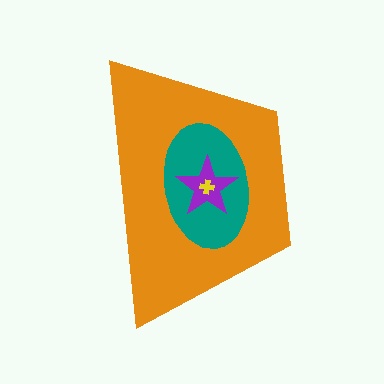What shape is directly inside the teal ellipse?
The purple star.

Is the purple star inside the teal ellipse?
Yes.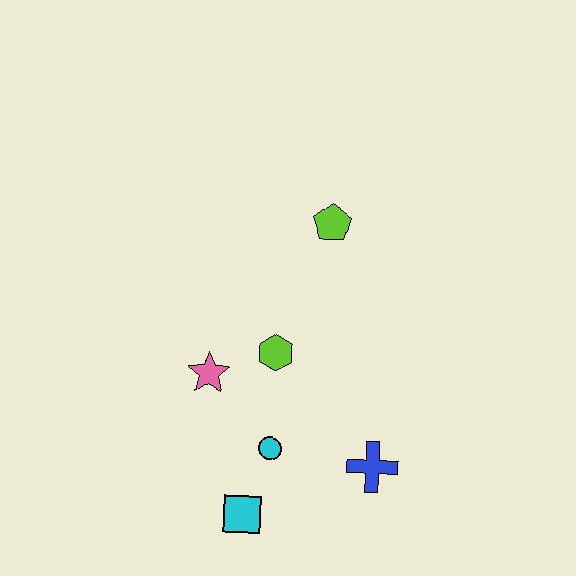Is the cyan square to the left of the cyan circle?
Yes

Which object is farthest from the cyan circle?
The lime pentagon is farthest from the cyan circle.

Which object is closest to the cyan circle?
The cyan square is closest to the cyan circle.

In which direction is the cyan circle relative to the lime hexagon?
The cyan circle is below the lime hexagon.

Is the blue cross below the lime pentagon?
Yes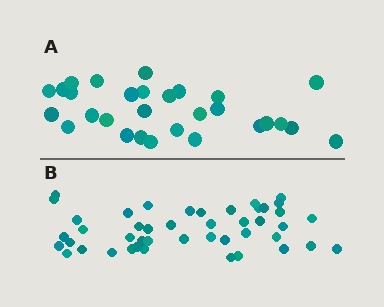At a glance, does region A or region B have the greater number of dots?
Region B (the bottom region) has more dots.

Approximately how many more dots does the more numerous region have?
Region B has approximately 15 more dots than region A.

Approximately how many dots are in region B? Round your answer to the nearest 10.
About 40 dots. (The exact count is 45, which rounds to 40.)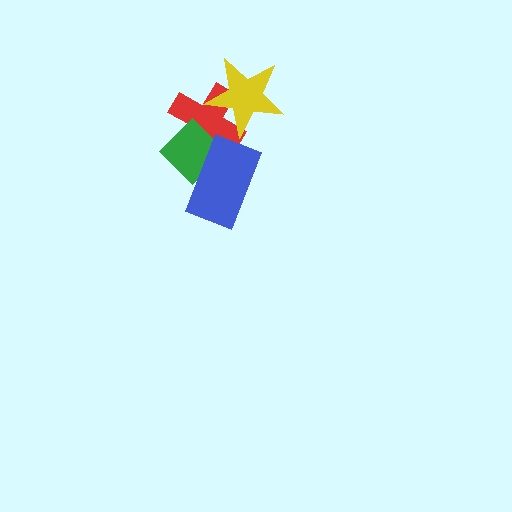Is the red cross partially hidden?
Yes, it is partially covered by another shape.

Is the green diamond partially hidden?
Yes, it is partially covered by another shape.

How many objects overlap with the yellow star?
1 object overlaps with the yellow star.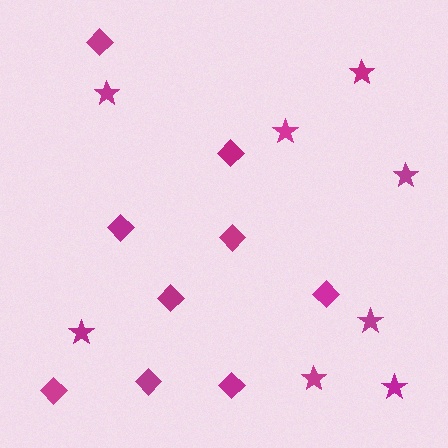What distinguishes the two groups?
There are 2 groups: one group of diamonds (9) and one group of stars (8).